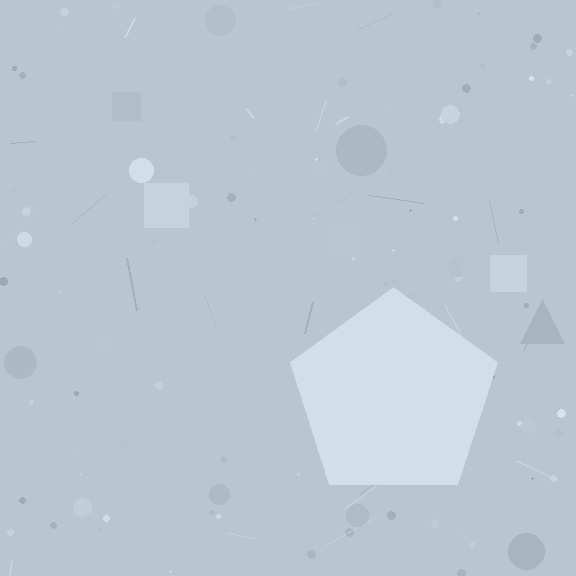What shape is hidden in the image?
A pentagon is hidden in the image.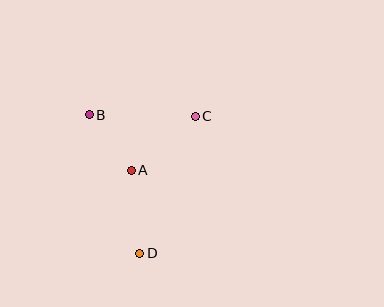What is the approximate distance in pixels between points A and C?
The distance between A and C is approximately 84 pixels.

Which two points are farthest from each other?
Points B and D are farthest from each other.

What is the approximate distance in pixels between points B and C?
The distance between B and C is approximately 106 pixels.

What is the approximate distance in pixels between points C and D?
The distance between C and D is approximately 147 pixels.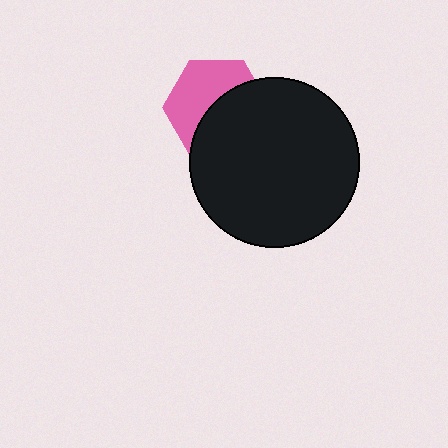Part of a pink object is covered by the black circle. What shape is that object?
It is a hexagon.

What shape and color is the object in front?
The object in front is a black circle.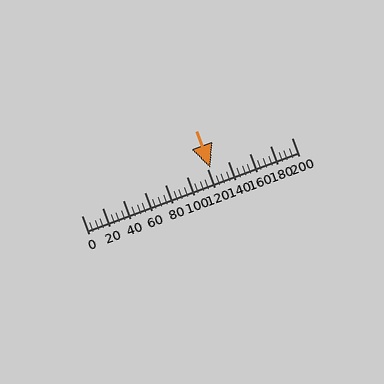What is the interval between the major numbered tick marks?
The major tick marks are spaced 20 units apart.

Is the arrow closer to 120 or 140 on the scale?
The arrow is closer to 120.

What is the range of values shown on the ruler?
The ruler shows values from 0 to 200.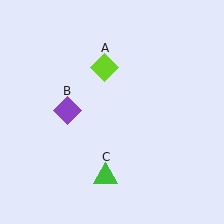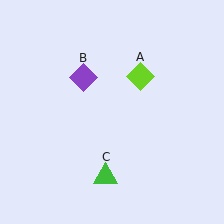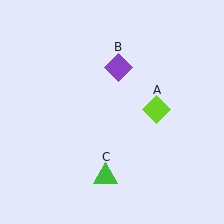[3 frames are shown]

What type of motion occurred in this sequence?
The lime diamond (object A), purple diamond (object B) rotated clockwise around the center of the scene.